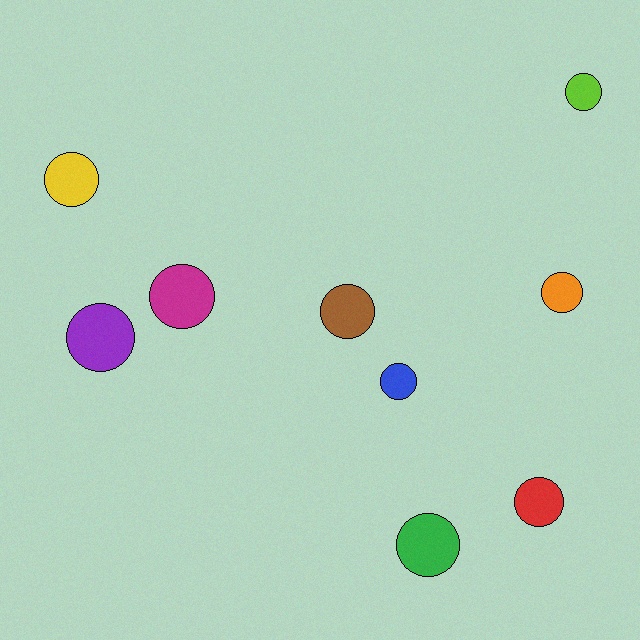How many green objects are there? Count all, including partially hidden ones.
There is 1 green object.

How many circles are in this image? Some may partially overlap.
There are 9 circles.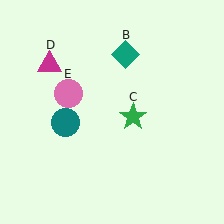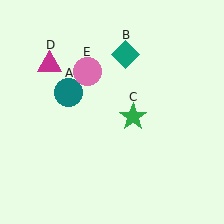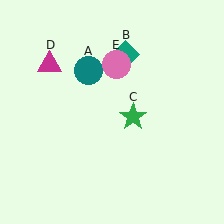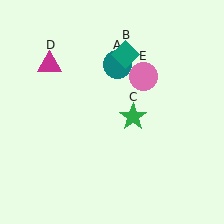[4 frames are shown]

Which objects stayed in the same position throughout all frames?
Teal diamond (object B) and green star (object C) and magenta triangle (object D) remained stationary.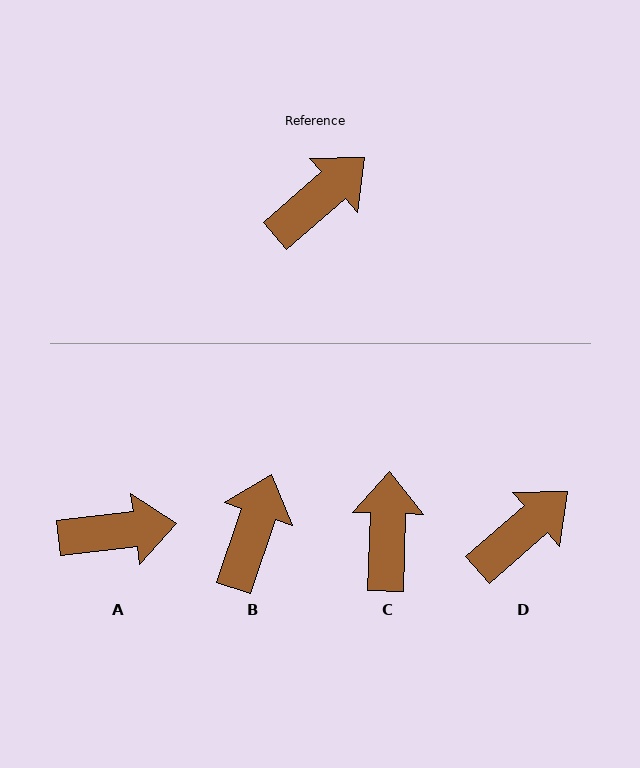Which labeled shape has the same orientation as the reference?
D.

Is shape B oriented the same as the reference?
No, it is off by about 31 degrees.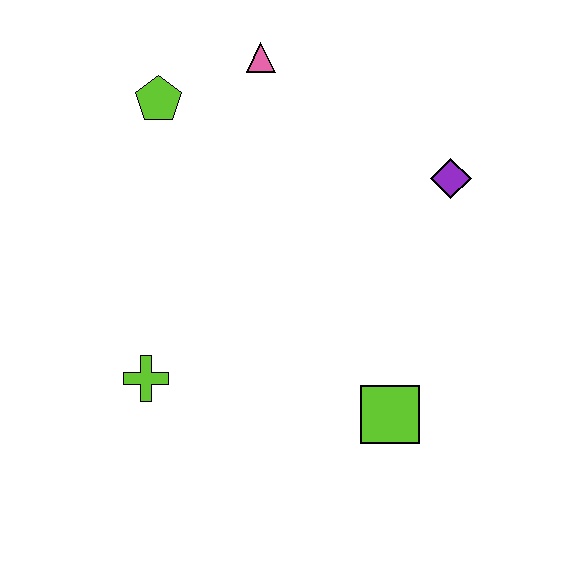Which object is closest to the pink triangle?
The lime pentagon is closest to the pink triangle.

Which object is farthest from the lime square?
The lime pentagon is farthest from the lime square.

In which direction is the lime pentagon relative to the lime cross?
The lime pentagon is above the lime cross.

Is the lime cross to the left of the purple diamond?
Yes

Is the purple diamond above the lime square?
Yes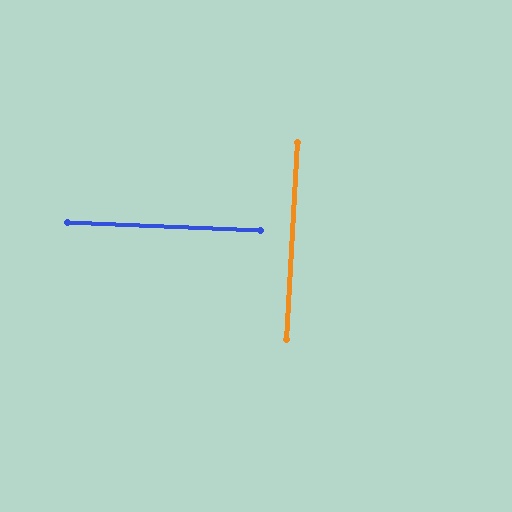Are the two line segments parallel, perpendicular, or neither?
Perpendicular — they meet at approximately 89°.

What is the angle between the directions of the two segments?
Approximately 89 degrees.